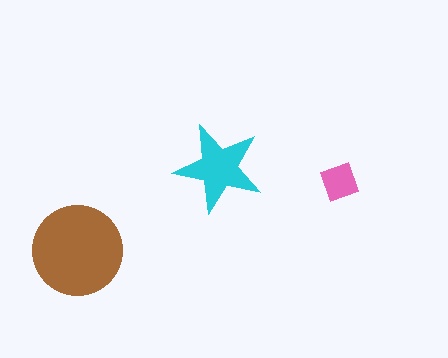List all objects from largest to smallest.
The brown circle, the cyan star, the pink square.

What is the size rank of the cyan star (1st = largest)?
2nd.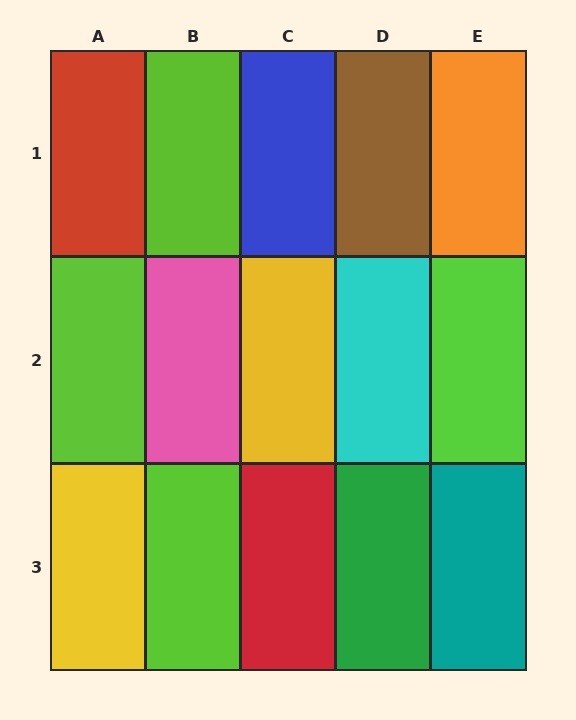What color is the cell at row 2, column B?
Pink.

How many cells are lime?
4 cells are lime.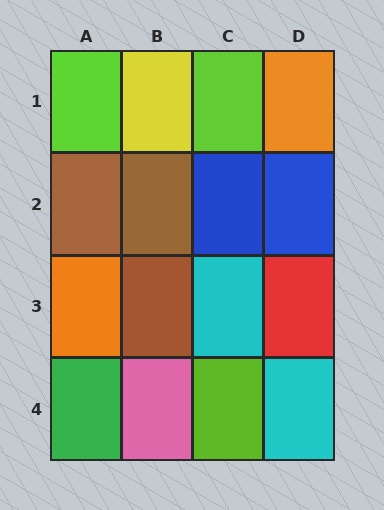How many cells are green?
1 cell is green.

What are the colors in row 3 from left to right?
Orange, brown, cyan, red.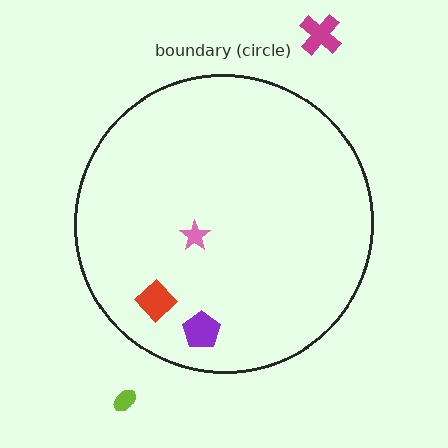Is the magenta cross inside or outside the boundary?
Outside.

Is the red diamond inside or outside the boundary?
Inside.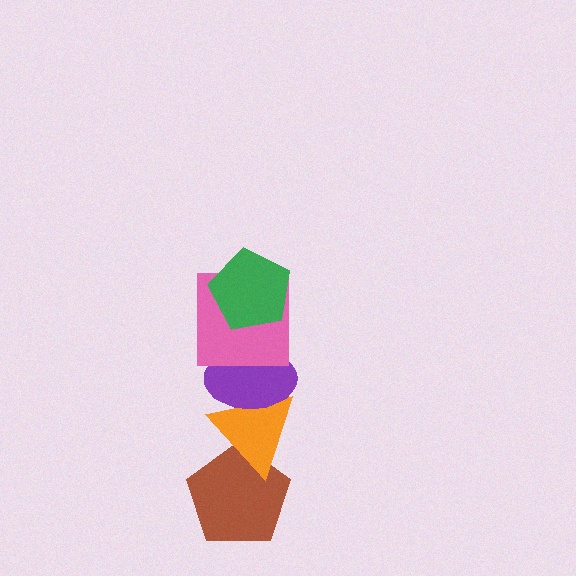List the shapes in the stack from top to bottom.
From top to bottom: the green pentagon, the pink square, the purple ellipse, the orange triangle, the brown pentagon.